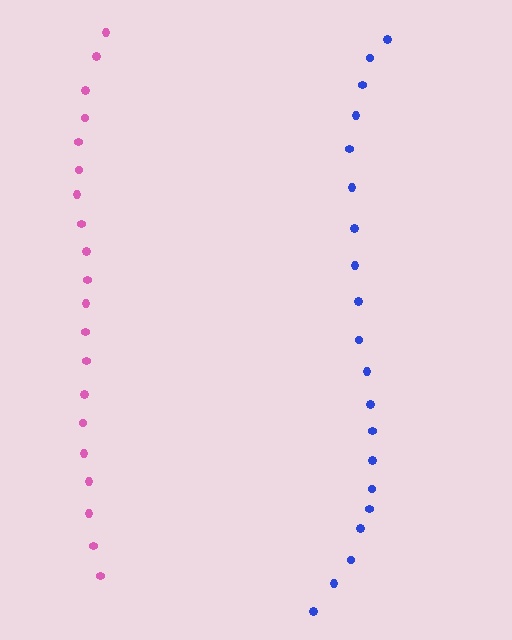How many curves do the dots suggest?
There are 2 distinct paths.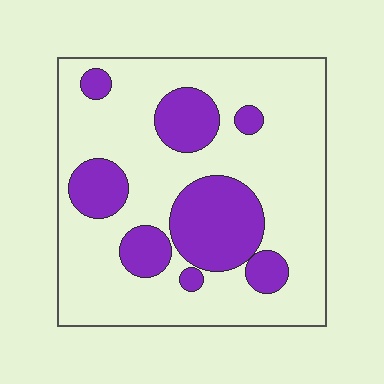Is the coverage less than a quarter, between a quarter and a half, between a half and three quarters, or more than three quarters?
Between a quarter and a half.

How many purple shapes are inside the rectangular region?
8.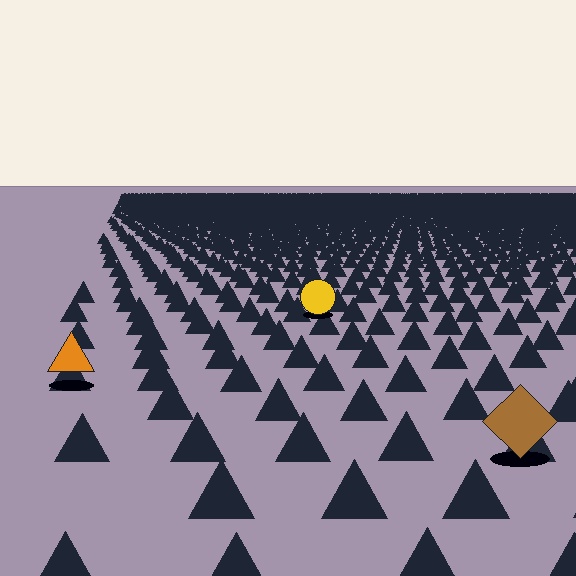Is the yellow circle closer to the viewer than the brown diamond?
No. The brown diamond is closer — you can tell from the texture gradient: the ground texture is coarser near it.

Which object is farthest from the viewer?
The yellow circle is farthest from the viewer. It appears smaller and the ground texture around it is denser.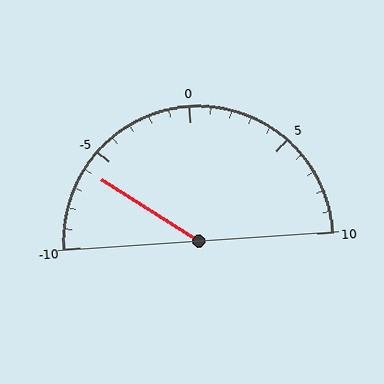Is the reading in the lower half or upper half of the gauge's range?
The reading is in the lower half of the range (-10 to 10).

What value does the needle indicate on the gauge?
The needle indicates approximately -6.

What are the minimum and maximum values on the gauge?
The gauge ranges from -10 to 10.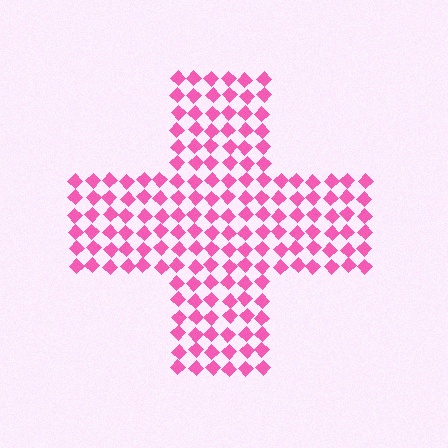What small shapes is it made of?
It is made of small diamonds.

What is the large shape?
The large shape is a cross.